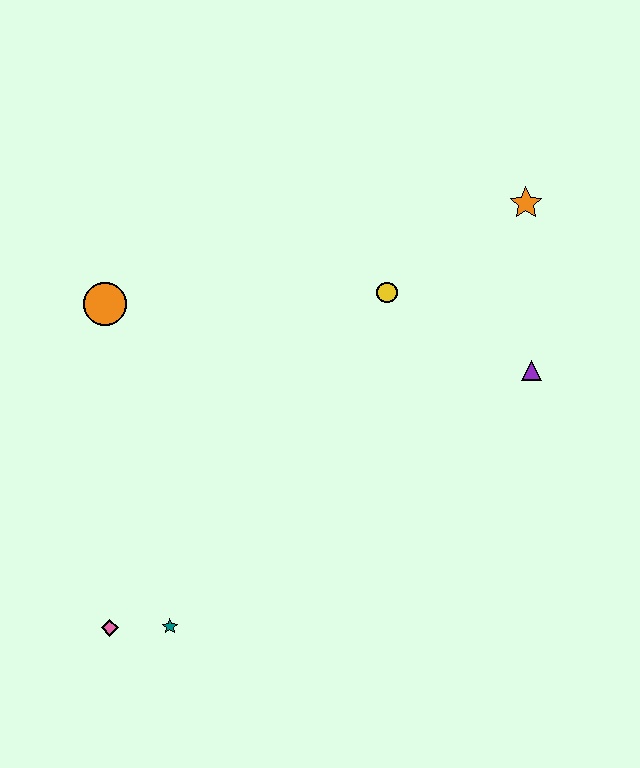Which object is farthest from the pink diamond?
The orange star is farthest from the pink diamond.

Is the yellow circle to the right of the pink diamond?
Yes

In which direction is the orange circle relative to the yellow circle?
The orange circle is to the left of the yellow circle.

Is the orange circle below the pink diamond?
No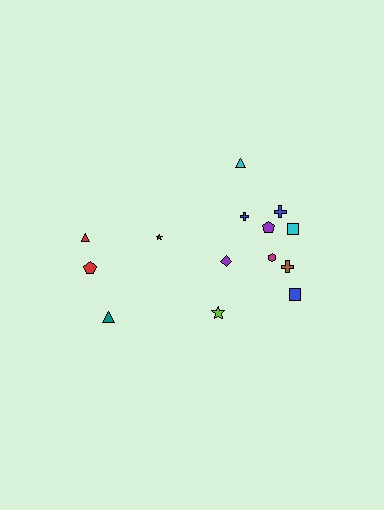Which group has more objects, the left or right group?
The right group.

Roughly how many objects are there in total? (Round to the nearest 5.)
Roughly 15 objects in total.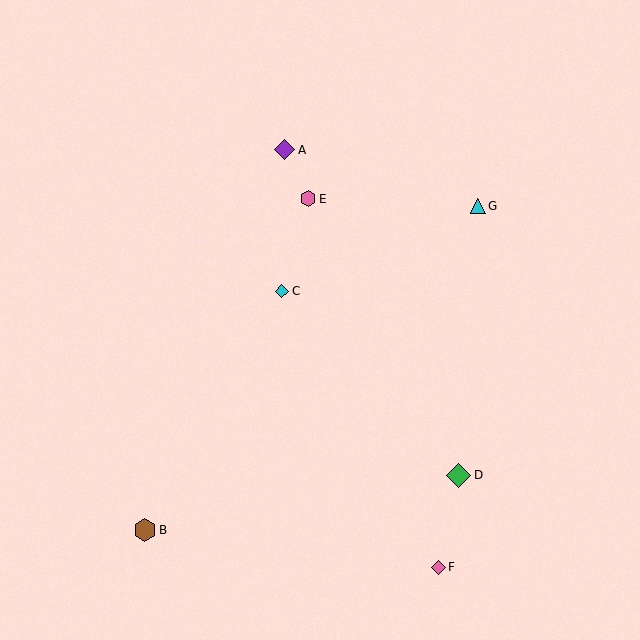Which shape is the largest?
The green diamond (labeled D) is the largest.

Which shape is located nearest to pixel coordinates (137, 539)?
The brown hexagon (labeled B) at (145, 530) is nearest to that location.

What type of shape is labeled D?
Shape D is a green diamond.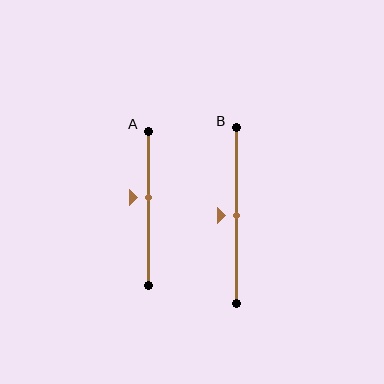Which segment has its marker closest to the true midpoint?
Segment B has its marker closest to the true midpoint.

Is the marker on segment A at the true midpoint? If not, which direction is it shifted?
No, the marker on segment A is shifted upward by about 7% of the segment length.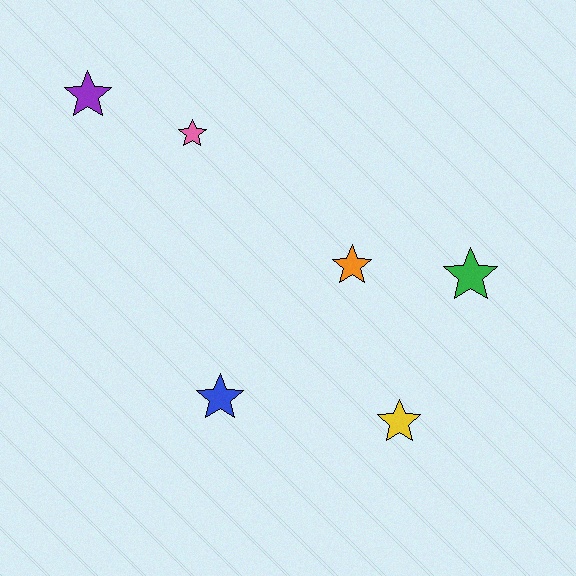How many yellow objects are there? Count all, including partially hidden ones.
There is 1 yellow object.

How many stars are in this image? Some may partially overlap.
There are 6 stars.